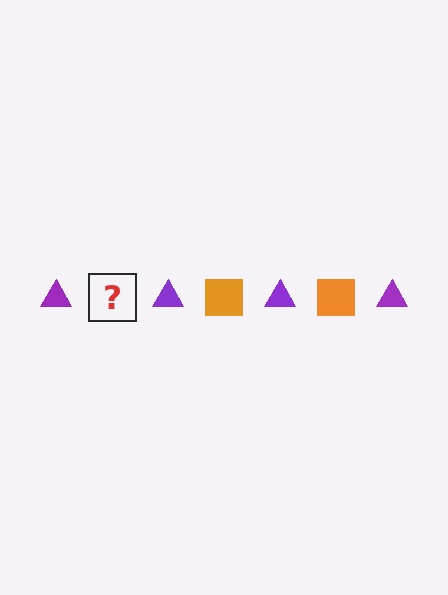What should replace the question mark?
The question mark should be replaced with an orange square.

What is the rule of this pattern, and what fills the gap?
The rule is that the pattern alternates between purple triangle and orange square. The gap should be filled with an orange square.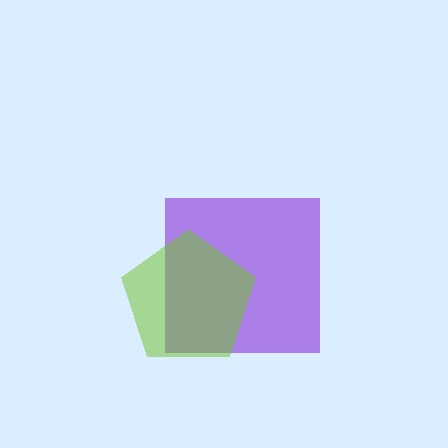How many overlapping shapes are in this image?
There are 2 overlapping shapes in the image.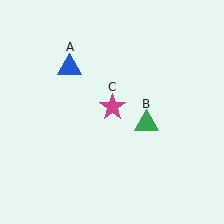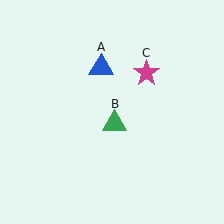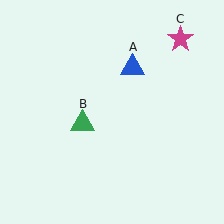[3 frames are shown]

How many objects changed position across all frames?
3 objects changed position: blue triangle (object A), green triangle (object B), magenta star (object C).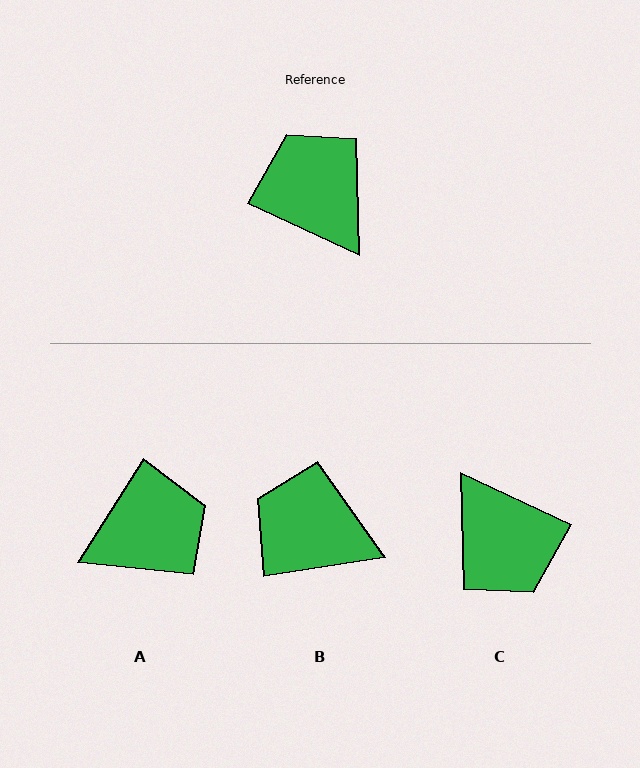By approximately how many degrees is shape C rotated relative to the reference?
Approximately 180 degrees clockwise.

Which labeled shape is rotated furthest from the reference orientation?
C, about 180 degrees away.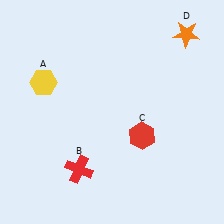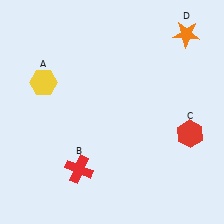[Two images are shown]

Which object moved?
The red hexagon (C) moved right.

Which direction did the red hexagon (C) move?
The red hexagon (C) moved right.